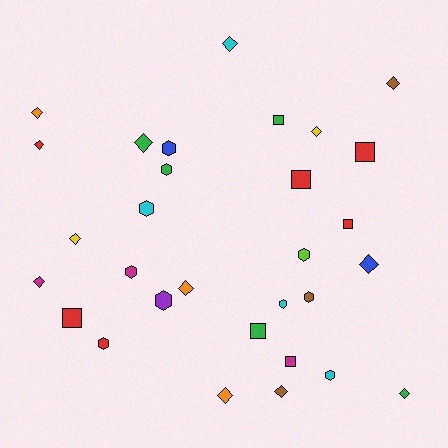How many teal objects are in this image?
There are no teal objects.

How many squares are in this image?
There are 7 squares.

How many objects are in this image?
There are 30 objects.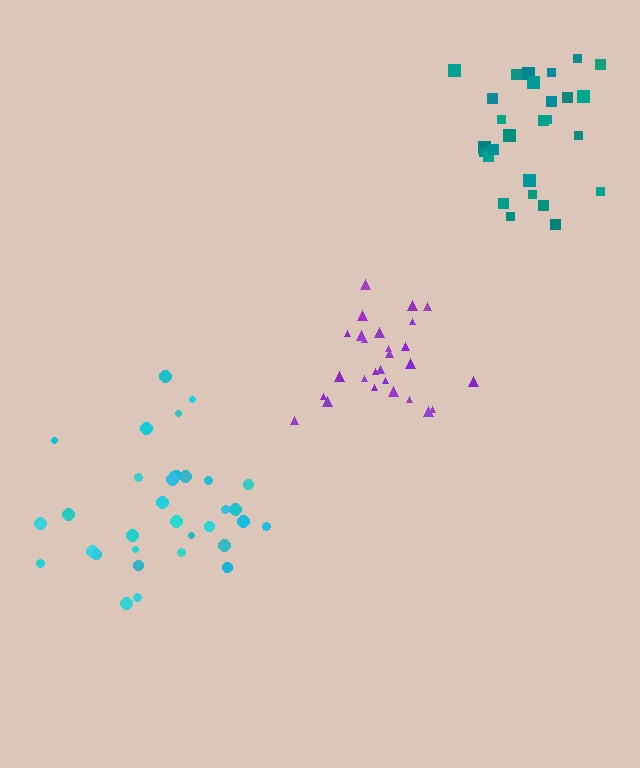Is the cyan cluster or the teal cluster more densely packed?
Teal.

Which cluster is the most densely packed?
Purple.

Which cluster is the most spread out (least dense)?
Cyan.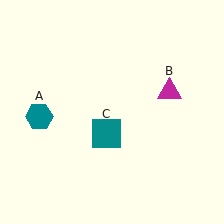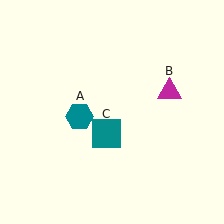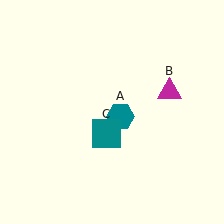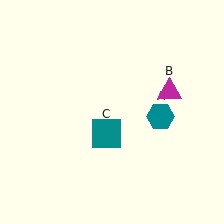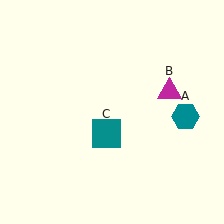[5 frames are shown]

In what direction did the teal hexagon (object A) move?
The teal hexagon (object A) moved right.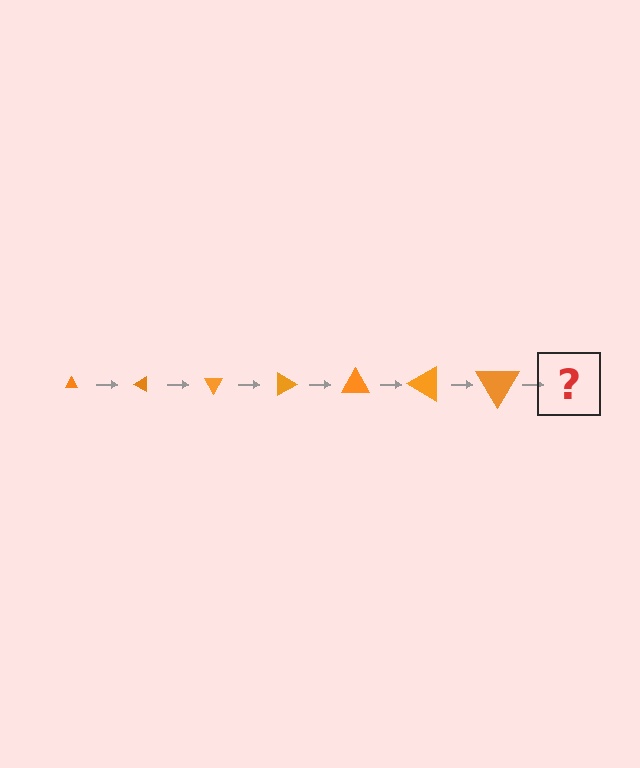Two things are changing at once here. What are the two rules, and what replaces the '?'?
The two rules are that the triangle grows larger each step and it rotates 30 degrees each step. The '?' should be a triangle, larger than the previous one and rotated 210 degrees from the start.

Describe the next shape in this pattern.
It should be a triangle, larger than the previous one and rotated 210 degrees from the start.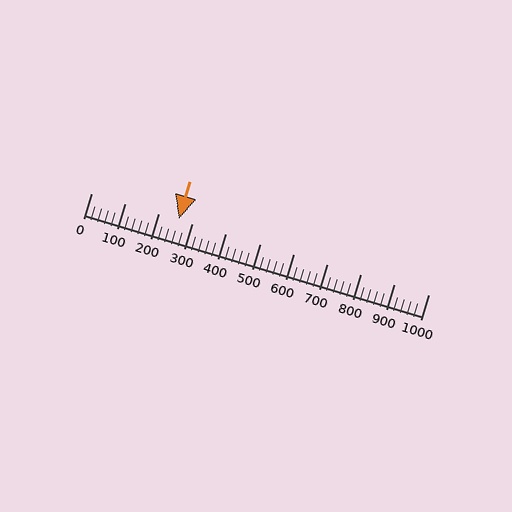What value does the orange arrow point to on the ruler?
The orange arrow points to approximately 260.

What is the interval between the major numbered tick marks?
The major tick marks are spaced 100 units apart.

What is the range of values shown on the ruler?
The ruler shows values from 0 to 1000.